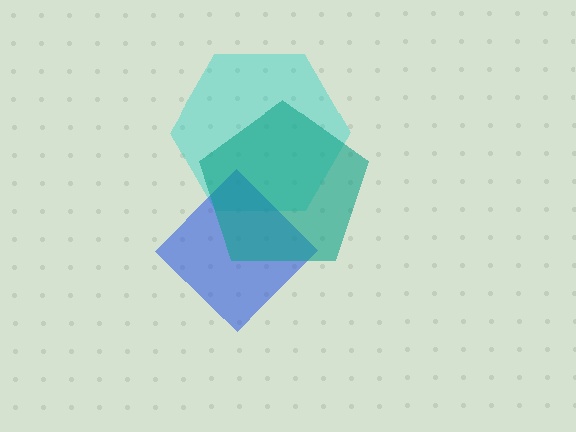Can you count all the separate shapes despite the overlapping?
Yes, there are 3 separate shapes.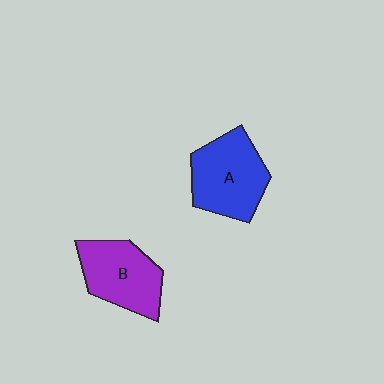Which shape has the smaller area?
Shape B (purple).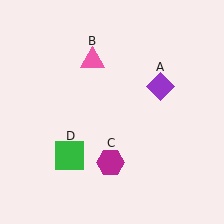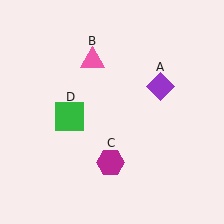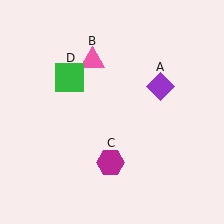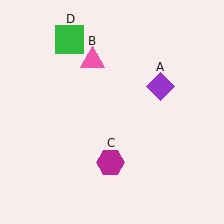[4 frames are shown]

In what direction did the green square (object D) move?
The green square (object D) moved up.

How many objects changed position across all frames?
1 object changed position: green square (object D).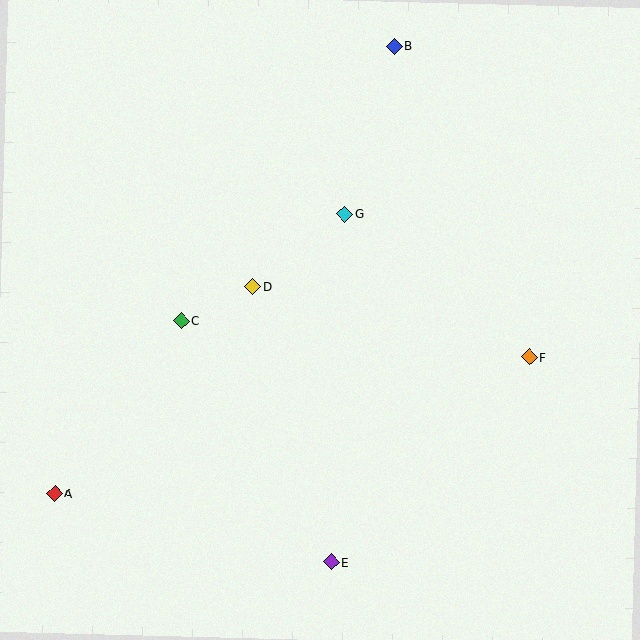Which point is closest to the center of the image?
Point D at (252, 286) is closest to the center.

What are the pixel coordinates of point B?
Point B is at (394, 46).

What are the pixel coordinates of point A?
Point A is at (55, 493).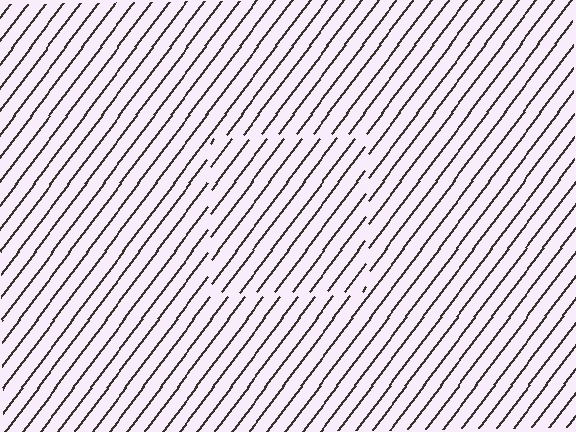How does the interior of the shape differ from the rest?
The interior of the shape contains the same grating, shifted by half a period — the contour is defined by the phase discontinuity where line-ends from the inner and outer gratings abut.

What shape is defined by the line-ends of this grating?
An illusory square. The interior of the shape contains the same grating, shifted by half a period — the contour is defined by the phase discontinuity where line-ends from the inner and outer gratings abut.